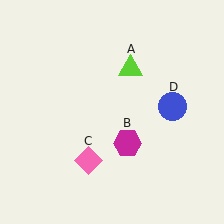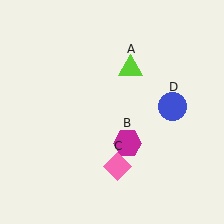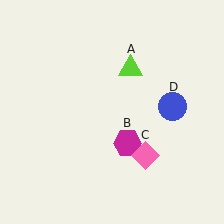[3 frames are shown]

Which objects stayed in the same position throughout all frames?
Lime triangle (object A) and magenta hexagon (object B) and blue circle (object D) remained stationary.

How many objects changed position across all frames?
1 object changed position: pink diamond (object C).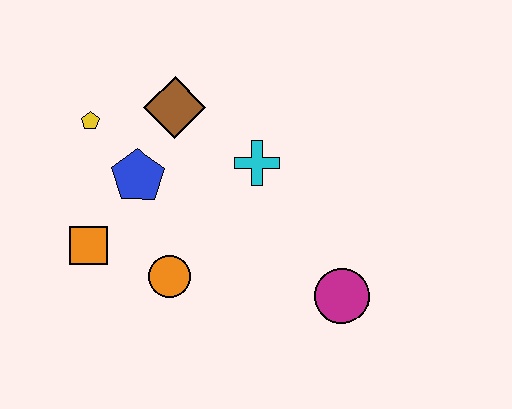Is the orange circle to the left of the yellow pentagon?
No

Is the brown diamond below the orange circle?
No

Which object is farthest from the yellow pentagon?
The magenta circle is farthest from the yellow pentagon.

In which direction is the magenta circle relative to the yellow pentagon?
The magenta circle is to the right of the yellow pentagon.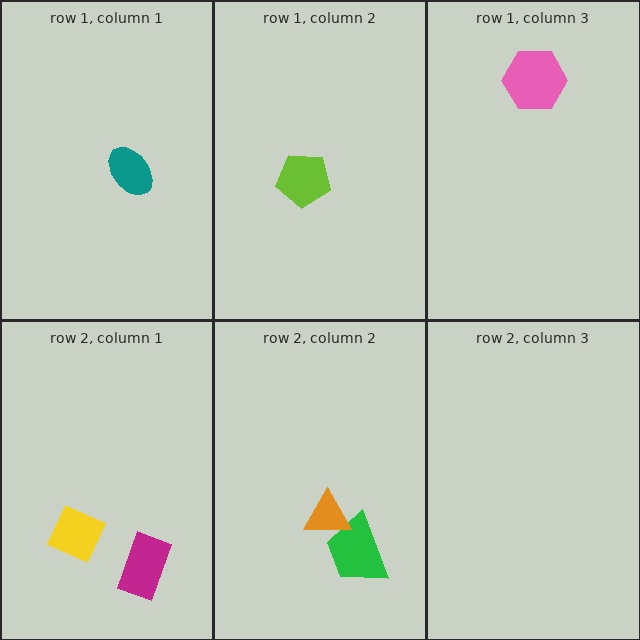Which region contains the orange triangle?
The row 2, column 2 region.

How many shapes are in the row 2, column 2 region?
2.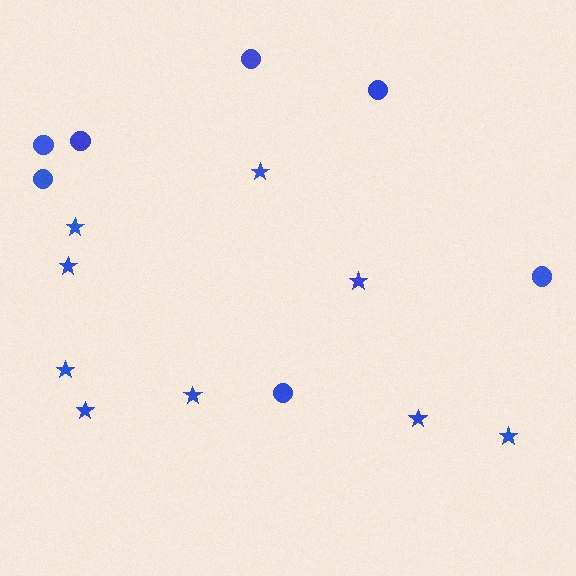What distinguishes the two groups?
There are 2 groups: one group of stars (9) and one group of circles (7).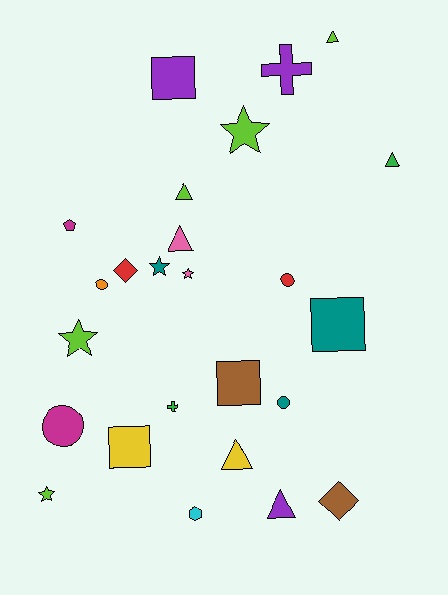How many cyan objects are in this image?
There is 1 cyan object.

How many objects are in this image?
There are 25 objects.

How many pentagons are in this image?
There is 1 pentagon.